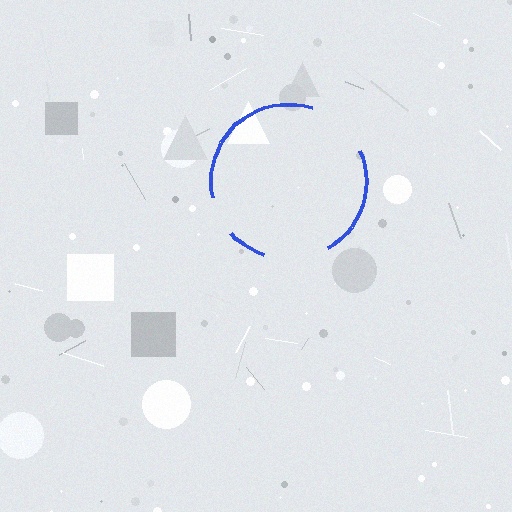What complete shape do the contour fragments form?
The contour fragments form a circle.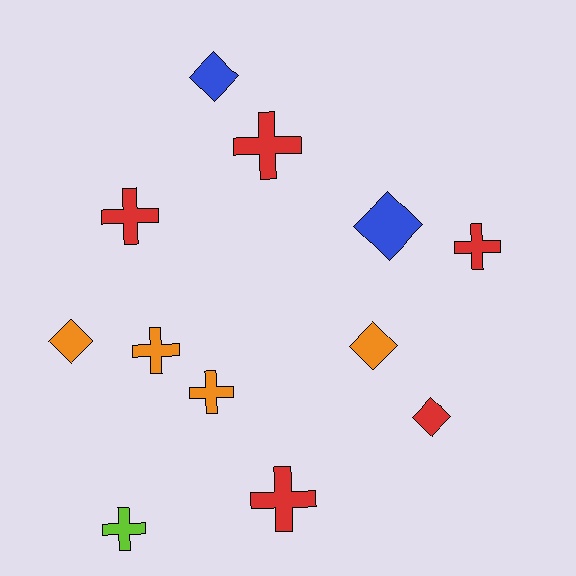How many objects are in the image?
There are 12 objects.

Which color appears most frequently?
Red, with 5 objects.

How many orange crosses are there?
There are 2 orange crosses.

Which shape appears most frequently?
Cross, with 7 objects.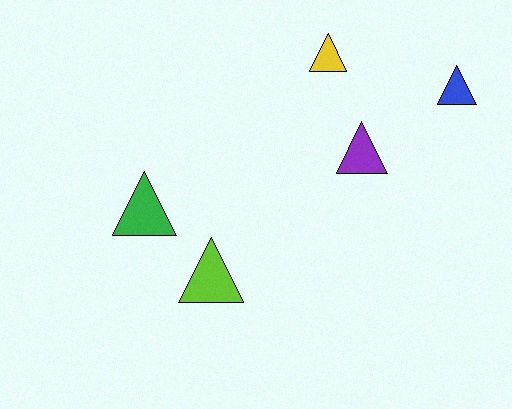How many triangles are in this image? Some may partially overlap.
There are 5 triangles.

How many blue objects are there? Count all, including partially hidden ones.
There is 1 blue object.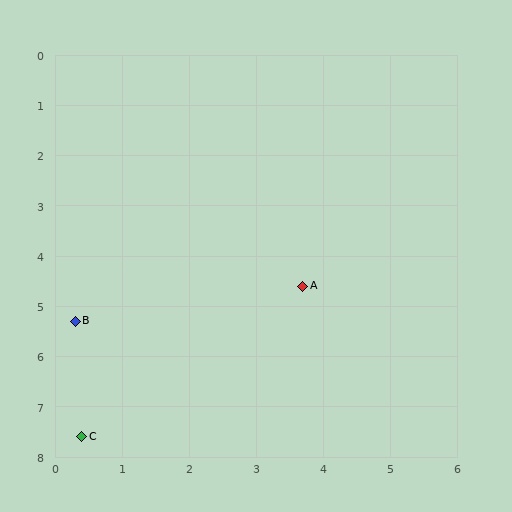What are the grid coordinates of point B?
Point B is at approximately (0.3, 5.3).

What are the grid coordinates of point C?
Point C is at approximately (0.4, 7.6).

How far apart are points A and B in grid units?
Points A and B are about 3.5 grid units apart.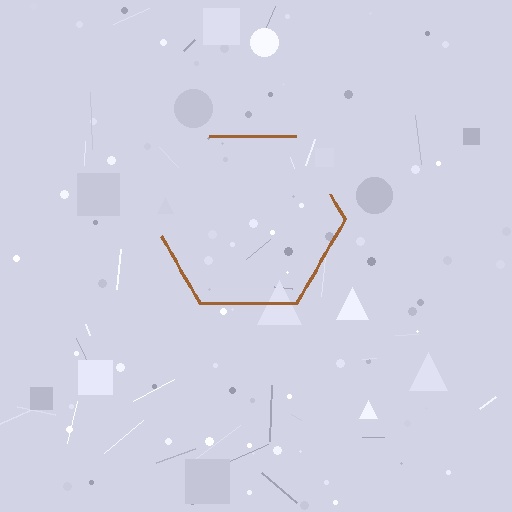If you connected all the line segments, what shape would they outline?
They would outline a hexagon.